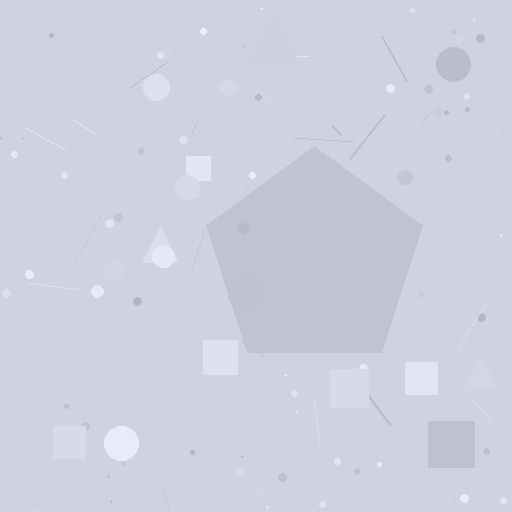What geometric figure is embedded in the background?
A pentagon is embedded in the background.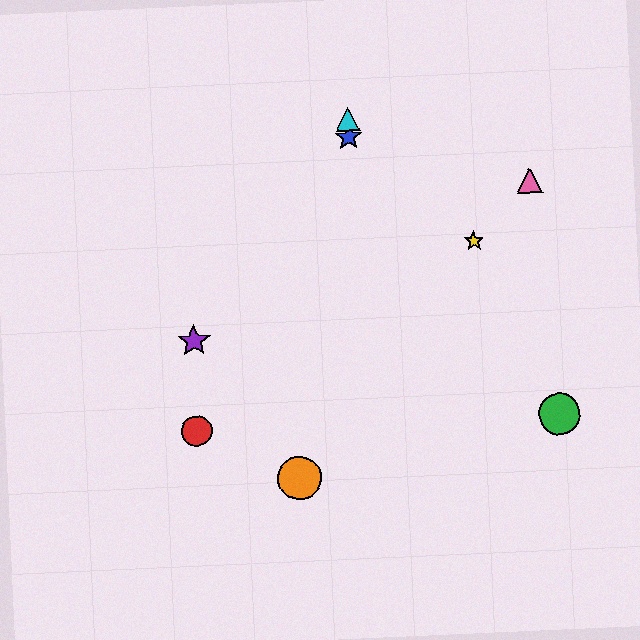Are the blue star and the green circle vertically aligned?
No, the blue star is at x≈348 and the green circle is at x≈559.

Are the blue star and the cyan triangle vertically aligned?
Yes, both are at x≈348.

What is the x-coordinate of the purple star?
The purple star is at x≈194.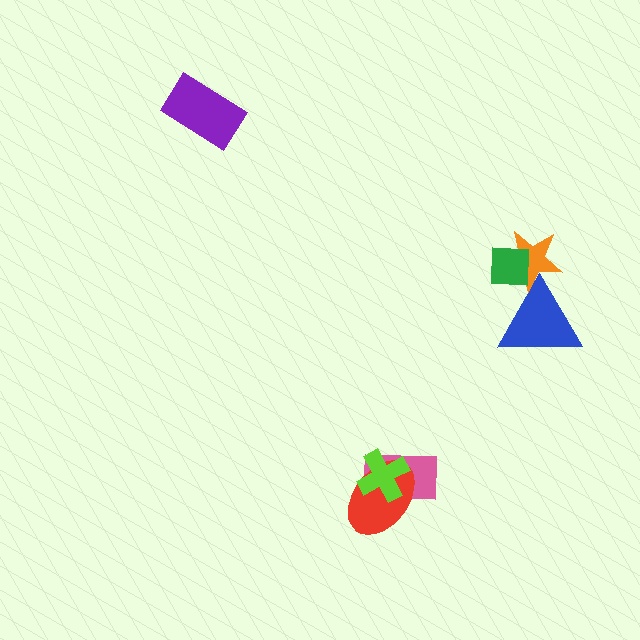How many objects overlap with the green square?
2 objects overlap with the green square.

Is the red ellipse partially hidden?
Yes, it is partially covered by another shape.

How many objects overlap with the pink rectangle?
2 objects overlap with the pink rectangle.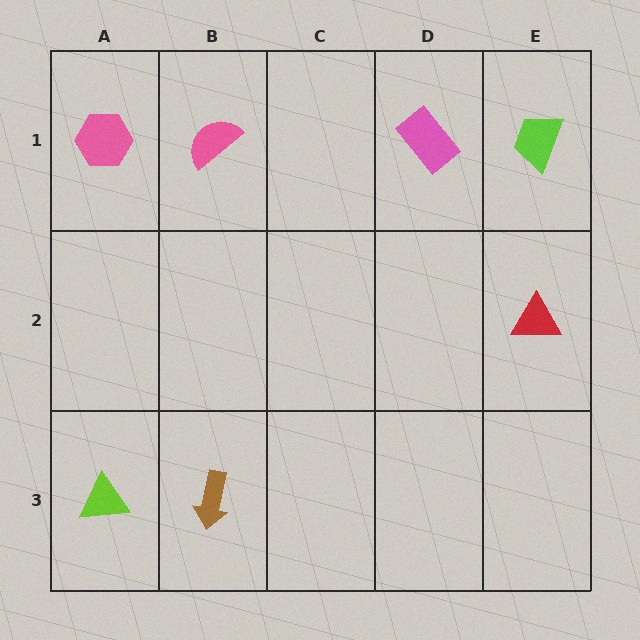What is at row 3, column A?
A lime triangle.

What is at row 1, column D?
A pink rectangle.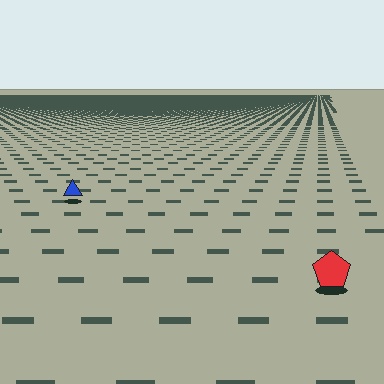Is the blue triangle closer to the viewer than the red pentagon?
No. The red pentagon is closer — you can tell from the texture gradient: the ground texture is coarser near it.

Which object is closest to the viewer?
The red pentagon is closest. The texture marks near it are larger and more spread out.